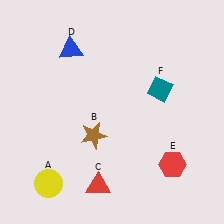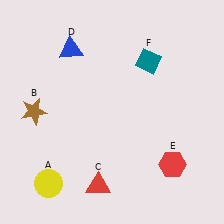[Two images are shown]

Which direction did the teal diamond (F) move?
The teal diamond (F) moved up.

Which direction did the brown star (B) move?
The brown star (B) moved left.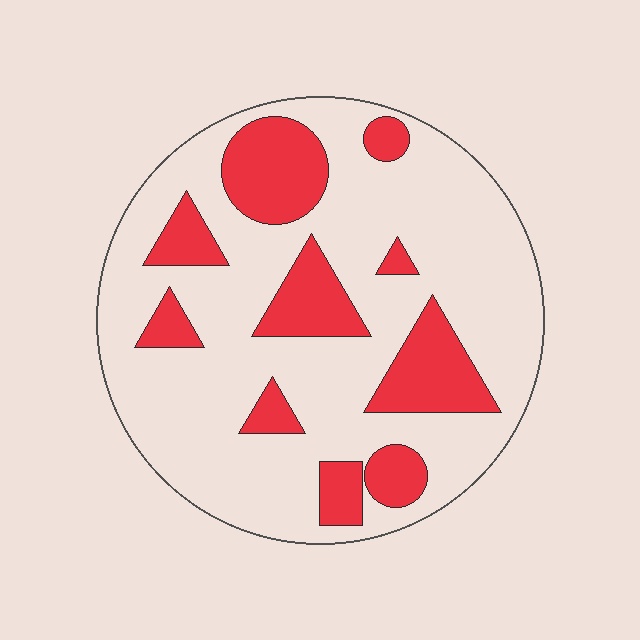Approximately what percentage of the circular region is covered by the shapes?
Approximately 25%.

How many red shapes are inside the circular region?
10.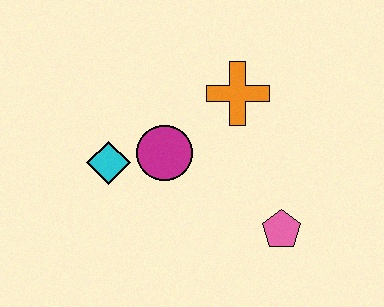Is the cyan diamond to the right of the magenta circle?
No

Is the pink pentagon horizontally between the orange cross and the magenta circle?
No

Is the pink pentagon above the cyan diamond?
No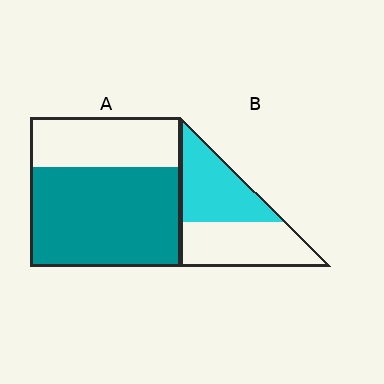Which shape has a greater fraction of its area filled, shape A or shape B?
Shape A.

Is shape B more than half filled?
Roughly half.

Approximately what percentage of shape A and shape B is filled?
A is approximately 65% and B is approximately 50%.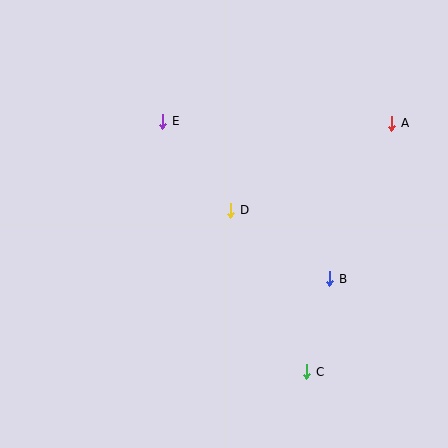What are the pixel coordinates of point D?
Point D is at (231, 210).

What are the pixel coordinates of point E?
Point E is at (163, 121).